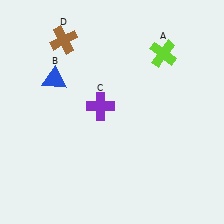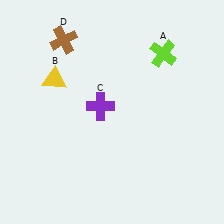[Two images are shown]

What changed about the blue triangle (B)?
In Image 1, B is blue. In Image 2, it changed to yellow.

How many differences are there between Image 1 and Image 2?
There is 1 difference between the two images.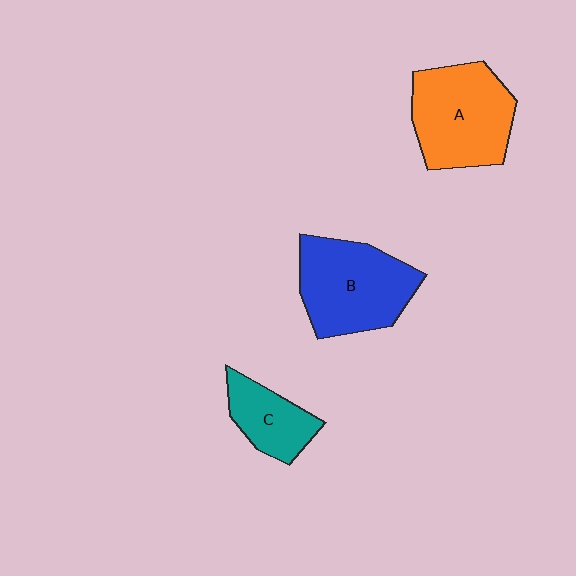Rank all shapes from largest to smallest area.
From largest to smallest: A (orange), B (blue), C (teal).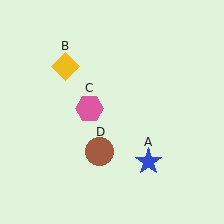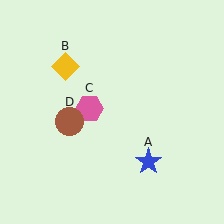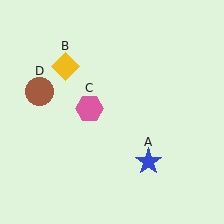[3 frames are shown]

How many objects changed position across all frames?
1 object changed position: brown circle (object D).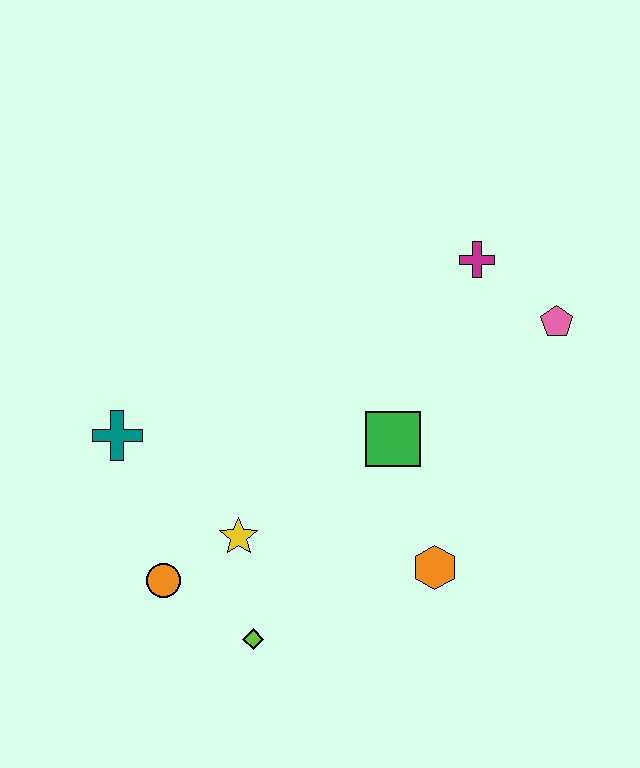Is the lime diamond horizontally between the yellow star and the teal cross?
No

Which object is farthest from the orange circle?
The pink pentagon is farthest from the orange circle.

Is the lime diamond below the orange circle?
Yes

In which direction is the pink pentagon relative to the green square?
The pink pentagon is to the right of the green square.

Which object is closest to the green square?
The orange hexagon is closest to the green square.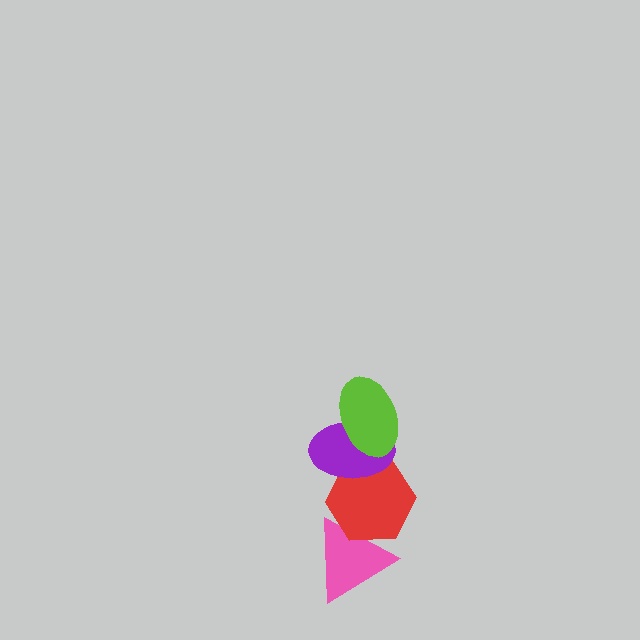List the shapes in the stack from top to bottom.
From top to bottom: the lime ellipse, the purple ellipse, the red hexagon, the pink triangle.